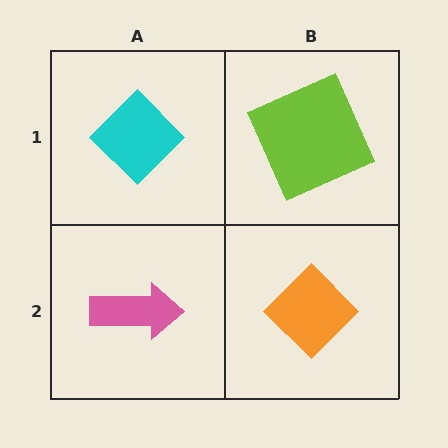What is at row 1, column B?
A lime square.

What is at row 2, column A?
A pink arrow.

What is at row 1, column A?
A cyan diamond.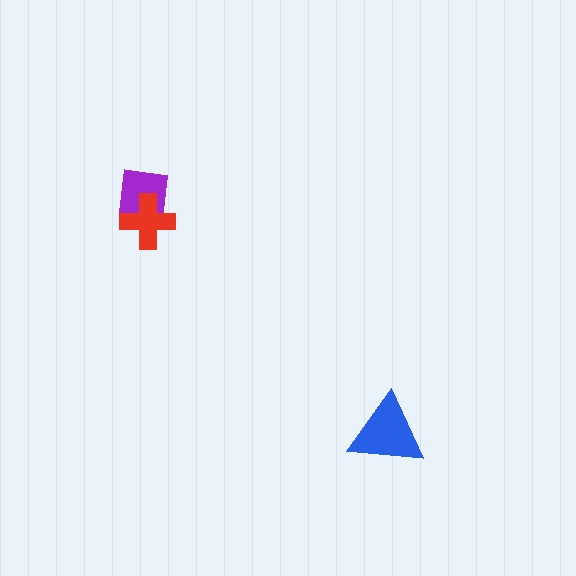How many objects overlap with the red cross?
1 object overlaps with the red cross.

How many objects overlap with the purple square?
1 object overlaps with the purple square.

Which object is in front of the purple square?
The red cross is in front of the purple square.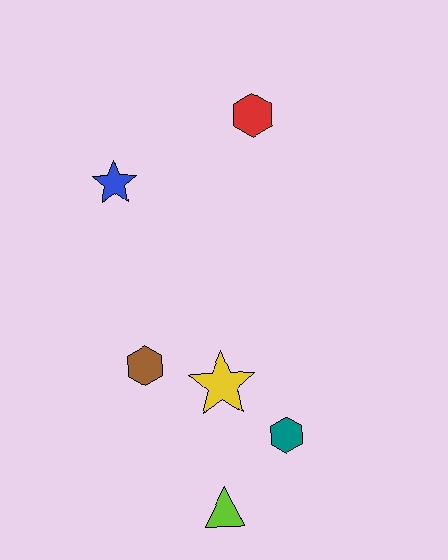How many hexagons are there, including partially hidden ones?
There are 3 hexagons.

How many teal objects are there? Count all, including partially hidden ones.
There is 1 teal object.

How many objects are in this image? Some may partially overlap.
There are 6 objects.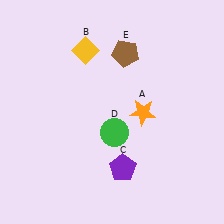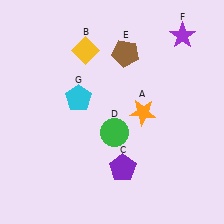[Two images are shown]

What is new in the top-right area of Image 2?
A purple star (F) was added in the top-right area of Image 2.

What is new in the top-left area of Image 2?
A cyan pentagon (G) was added in the top-left area of Image 2.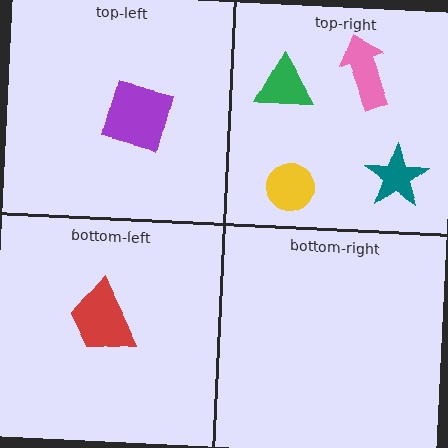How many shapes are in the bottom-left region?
1.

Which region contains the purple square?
The top-left region.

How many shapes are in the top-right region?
4.